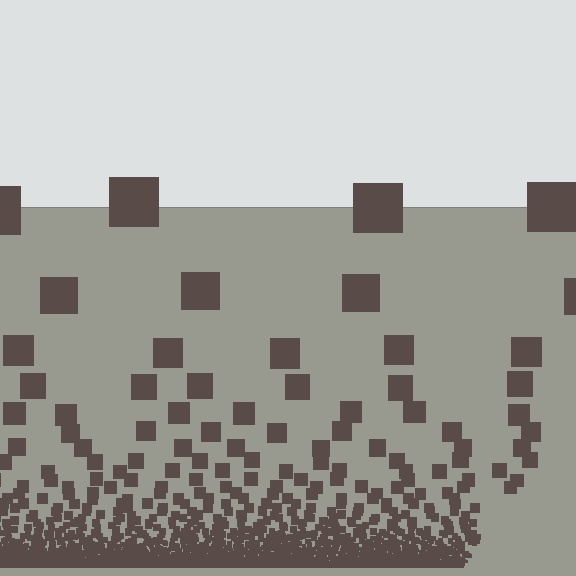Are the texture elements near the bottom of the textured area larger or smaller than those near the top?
Smaller. The gradient is inverted — elements near the bottom are smaller and denser.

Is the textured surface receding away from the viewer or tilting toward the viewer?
The surface appears to tilt toward the viewer. Texture elements get larger and sparser toward the top.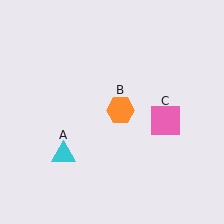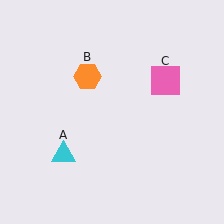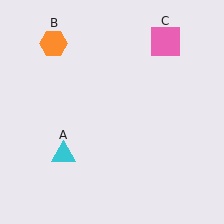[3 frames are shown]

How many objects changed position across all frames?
2 objects changed position: orange hexagon (object B), pink square (object C).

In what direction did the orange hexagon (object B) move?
The orange hexagon (object B) moved up and to the left.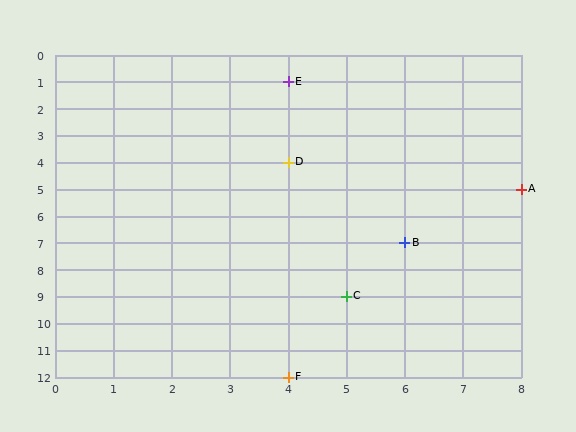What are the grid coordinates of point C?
Point C is at grid coordinates (5, 9).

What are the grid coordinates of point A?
Point A is at grid coordinates (8, 5).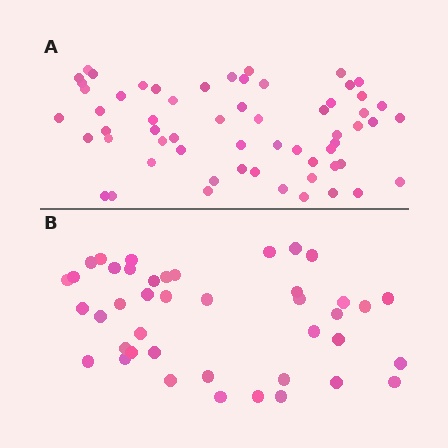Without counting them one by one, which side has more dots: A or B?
Region A (the top region) has more dots.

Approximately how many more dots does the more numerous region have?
Region A has approximately 20 more dots than region B.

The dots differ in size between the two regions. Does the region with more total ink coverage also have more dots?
No. Region B has more total ink coverage because its dots are larger, but region A actually contains more individual dots. Total area can be misleading — the number of items is what matters here.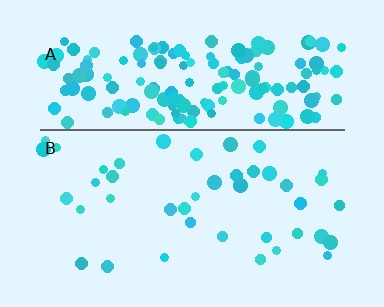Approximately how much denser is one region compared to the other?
Approximately 4.1× — region A over region B.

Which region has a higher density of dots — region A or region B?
A (the top).